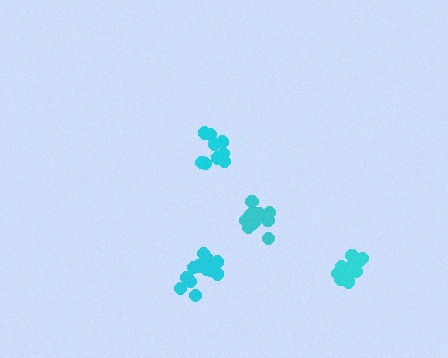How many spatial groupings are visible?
There are 4 spatial groupings.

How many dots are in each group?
Group 1: 15 dots, Group 2: 14 dots, Group 3: 9 dots, Group 4: 12 dots (50 total).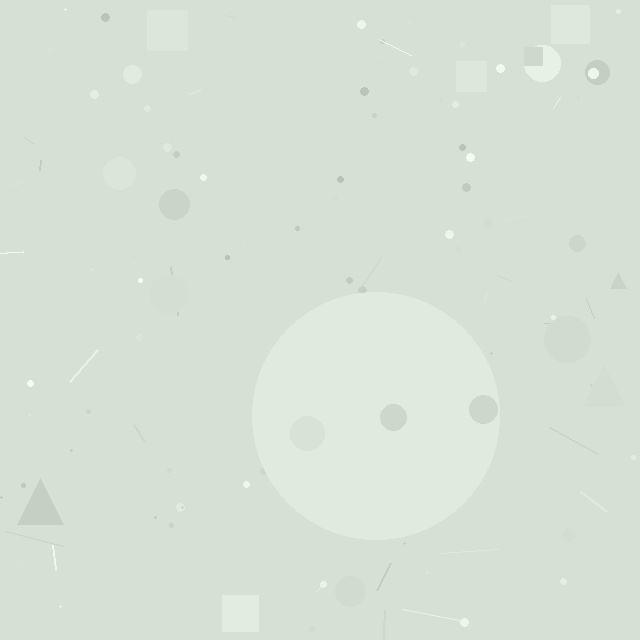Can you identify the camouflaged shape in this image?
The camouflaged shape is a circle.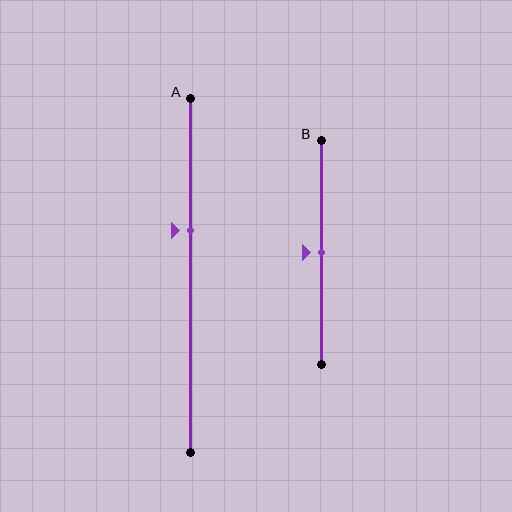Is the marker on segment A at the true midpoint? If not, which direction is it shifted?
No, the marker on segment A is shifted upward by about 13% of the segment length.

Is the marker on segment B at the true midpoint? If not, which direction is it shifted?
Yes, the marker on segment B is at the true midpoint.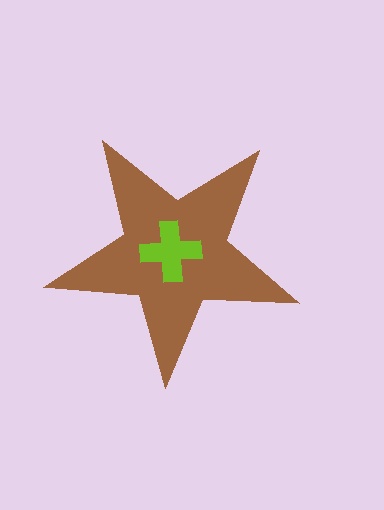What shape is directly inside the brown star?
The lime cross.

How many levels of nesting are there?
2.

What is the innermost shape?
The lime cross.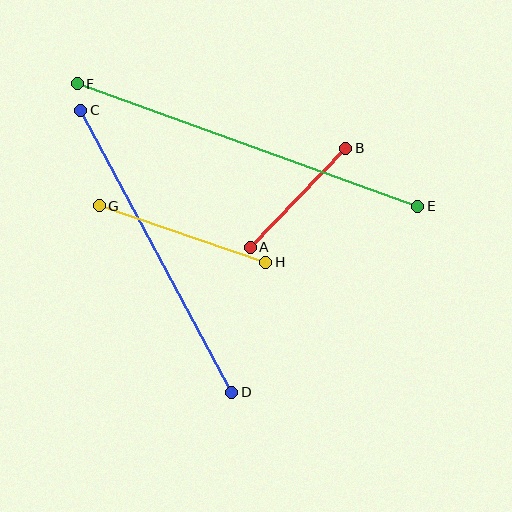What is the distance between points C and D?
The distance is approximately 320 pixels.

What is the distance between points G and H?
The distance is approximately 176 pixels.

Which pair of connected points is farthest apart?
Points E and F are farthest apart.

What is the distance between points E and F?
The distance is approximately 362 pixels.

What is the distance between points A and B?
The distance is approximately 138 pixels.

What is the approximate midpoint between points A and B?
The midpoint is at approximately (298, 198) pixels.